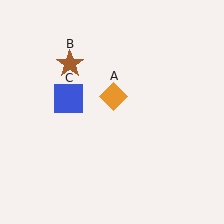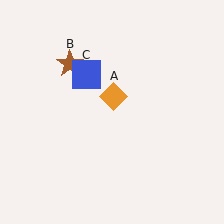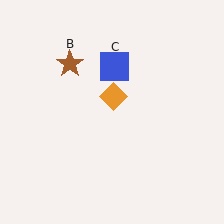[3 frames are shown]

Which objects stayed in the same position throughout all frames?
Orange diamond (object A) and brown star (object B) remained stationary.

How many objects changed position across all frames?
1 object changed position: blue square (object C).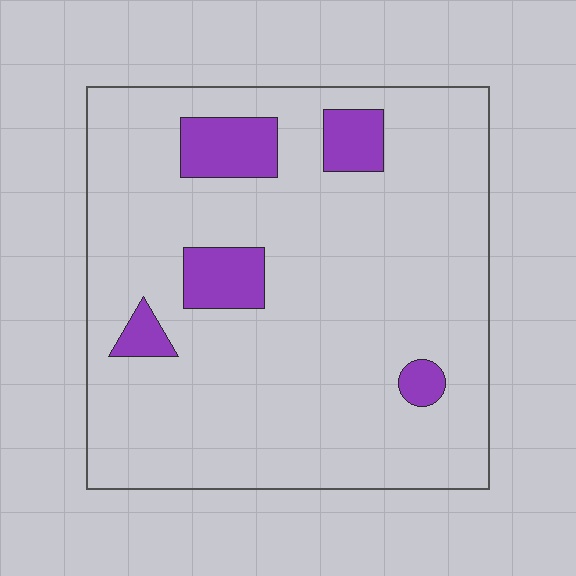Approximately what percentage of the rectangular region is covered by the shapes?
Approximately 10%.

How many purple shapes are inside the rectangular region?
5.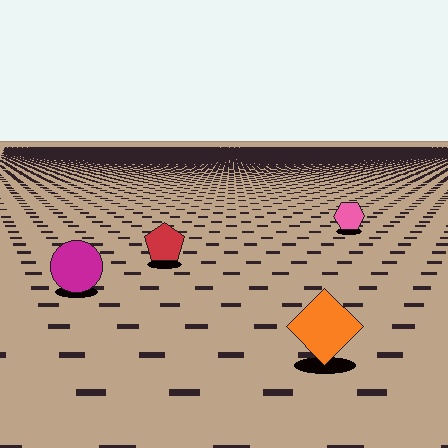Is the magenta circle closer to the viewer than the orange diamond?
No. The orange diamond is closer — you can tell from the texture gradient: the ground texture is coarser near it.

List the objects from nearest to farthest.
From nearest to farthest: the orange diamond, the magenta circle, the red pentagon, the pink hexagon.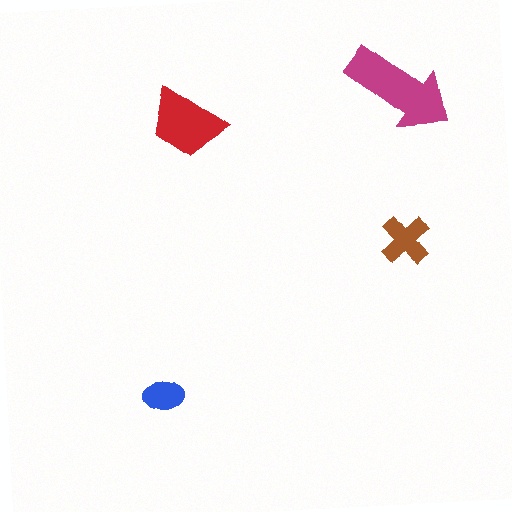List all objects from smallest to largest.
The blue ellipse, the brown cross, the red trapezoid, the magenta arrow.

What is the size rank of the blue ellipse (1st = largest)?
4th.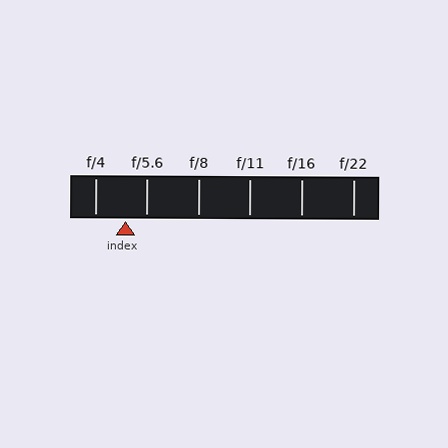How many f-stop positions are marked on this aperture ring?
There are 6 f-stop positions marked.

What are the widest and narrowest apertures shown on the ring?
The widest aperture shown is f/4 and the narrowest is f/22.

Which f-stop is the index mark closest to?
The index mark is closest to f/5.6.